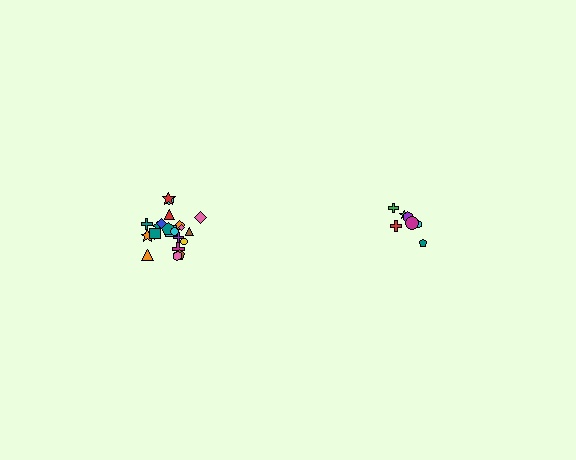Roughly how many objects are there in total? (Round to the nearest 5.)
Roughly 30 objects in total.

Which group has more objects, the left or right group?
The left group.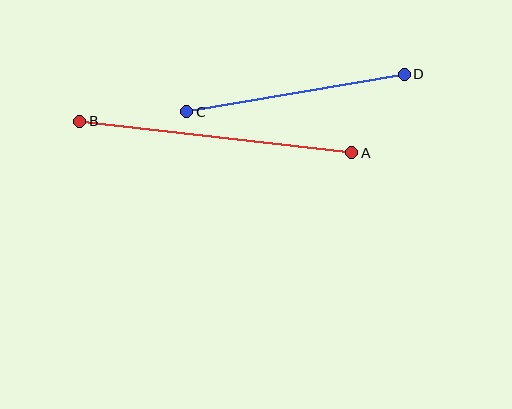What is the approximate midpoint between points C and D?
The midpoint is at approximately (295, 93) pixels.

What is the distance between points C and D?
The distance is approximately 221 pixels.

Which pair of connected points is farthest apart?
Points A and B are farthest apart.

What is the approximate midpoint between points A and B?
The midpoint is at approximately (216, 137) pixels.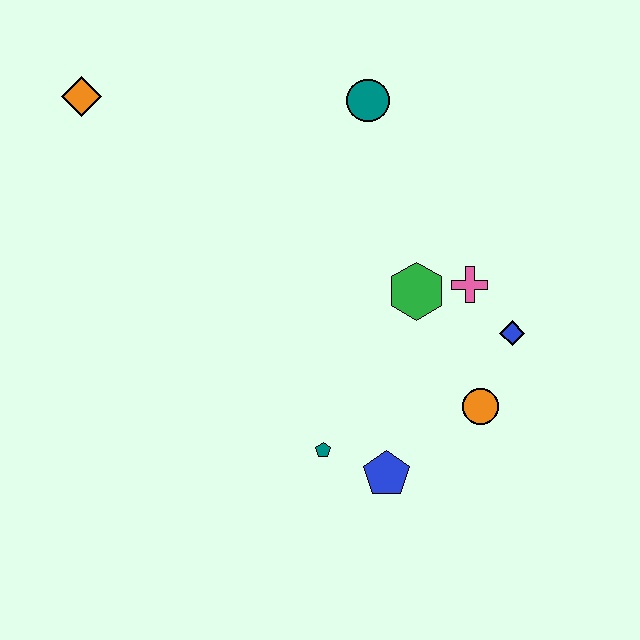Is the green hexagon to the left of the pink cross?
Yes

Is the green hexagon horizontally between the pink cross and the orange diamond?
Yes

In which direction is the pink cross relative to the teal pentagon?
The pink cross is above the teal pentagon.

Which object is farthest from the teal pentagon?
The orange diamond is farthest from the teal pentagon.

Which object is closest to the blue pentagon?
The teal pentagon is closest to the blue pentagon.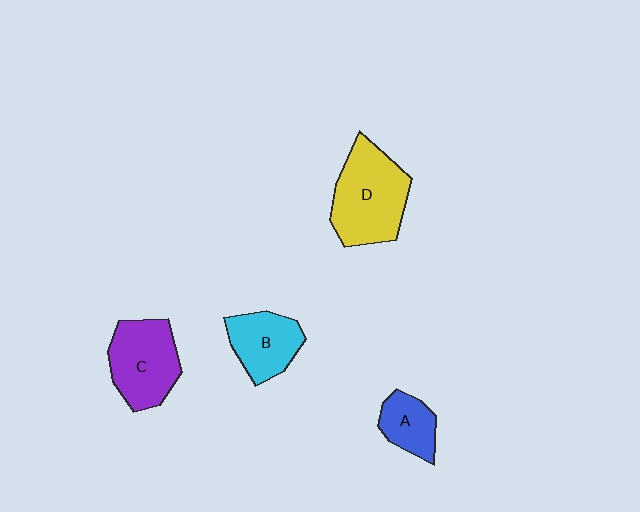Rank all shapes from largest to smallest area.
From largest to smallest: D (yellow), C (purple), B (cyan), A (blue).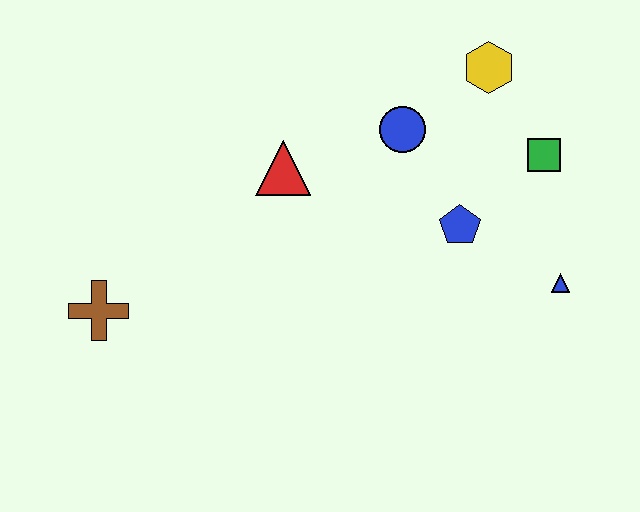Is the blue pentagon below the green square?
Yes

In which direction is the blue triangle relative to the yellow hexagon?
The blue triangle is below the yellow hexagon.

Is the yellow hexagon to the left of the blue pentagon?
No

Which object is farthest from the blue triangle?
The brown cross is farthest from the blue triangle.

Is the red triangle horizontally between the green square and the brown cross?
Yes